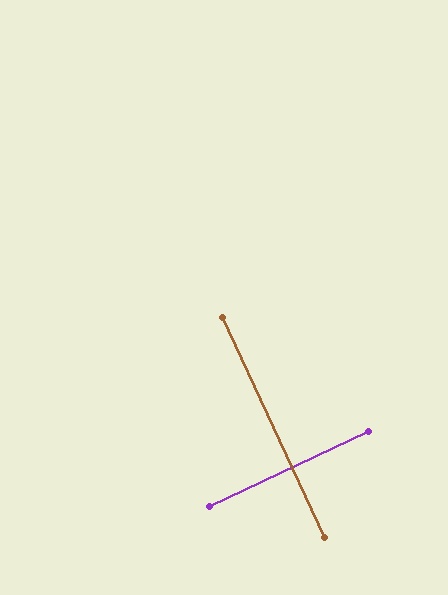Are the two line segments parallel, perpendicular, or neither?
Perpendicular — they meet at approximately 90°.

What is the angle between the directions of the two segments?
Approximately 90 degrees.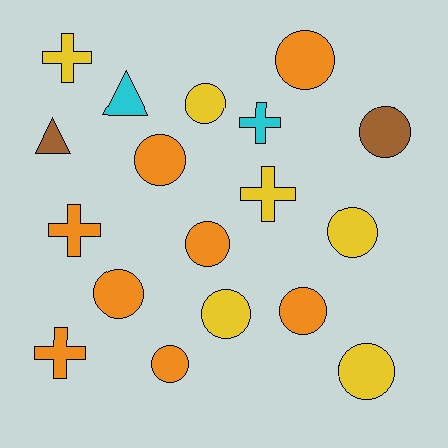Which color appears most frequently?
Orange, with 8 objects.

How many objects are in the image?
There are 18 objects.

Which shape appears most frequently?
Circle, with 11 objects.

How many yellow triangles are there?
There are no yellow triangles.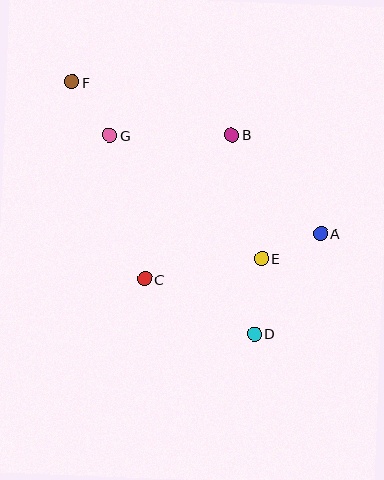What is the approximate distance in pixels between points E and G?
The distance between E and G is approximately 196 pixels.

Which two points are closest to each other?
Points A and E are closest to each other.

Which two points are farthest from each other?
Points D and F are farthest from each other.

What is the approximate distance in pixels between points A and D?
The distance between A and D is approximately 120 pixels.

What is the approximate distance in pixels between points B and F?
The distance between B and F is approximately 169 pixels.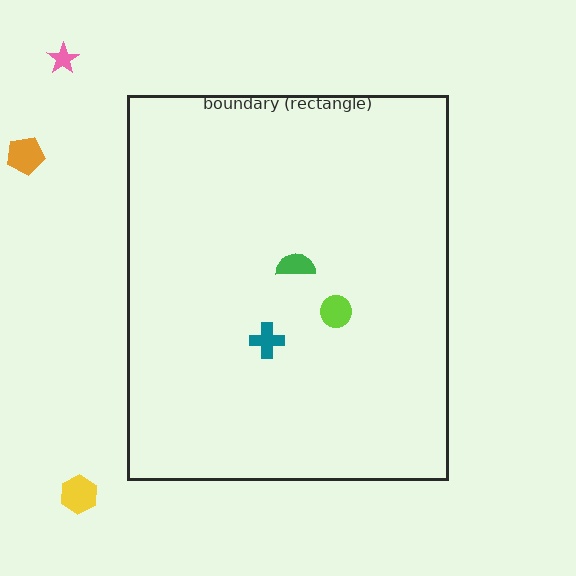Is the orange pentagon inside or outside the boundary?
Outside.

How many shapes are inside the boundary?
3 inside, 3 outside.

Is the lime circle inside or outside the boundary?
Inside.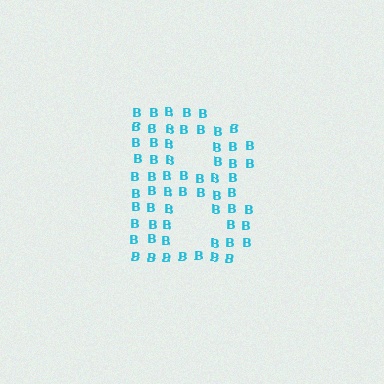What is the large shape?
The large shape is the letter B.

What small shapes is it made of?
It is made of small letter B's.